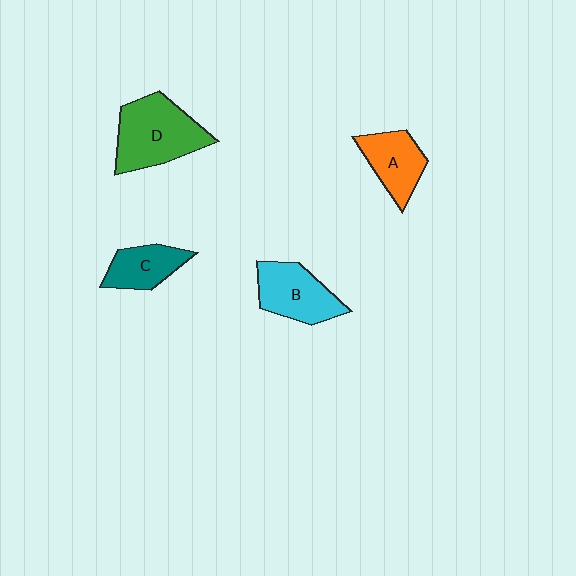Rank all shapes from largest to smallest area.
From largest to smallest: D (green), B (cyan), A (orange), C (teal).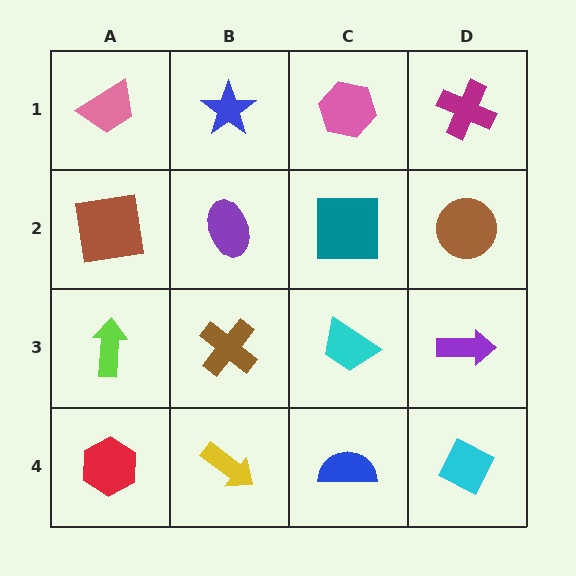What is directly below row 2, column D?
A purple arrow.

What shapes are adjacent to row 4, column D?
A purple arrow (row 3, column D), a blue semicircle (row 4, column C).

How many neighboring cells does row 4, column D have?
2.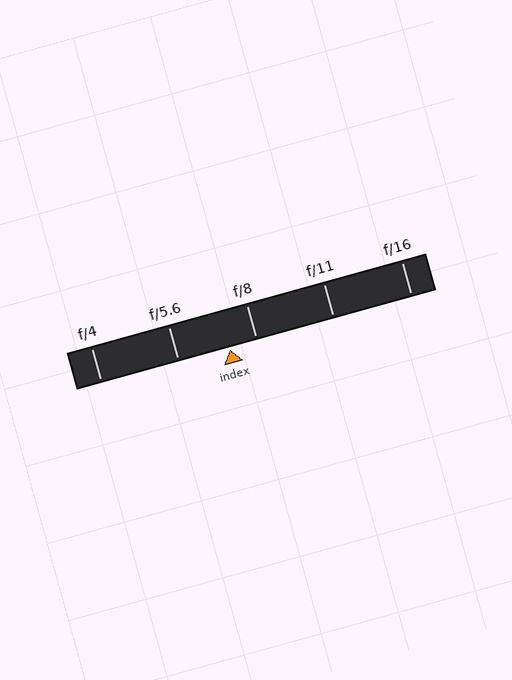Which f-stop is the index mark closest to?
The index mark is closest to f/8.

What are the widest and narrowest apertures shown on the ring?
The widest aperture shown is f/4 and the narrowest is f/16.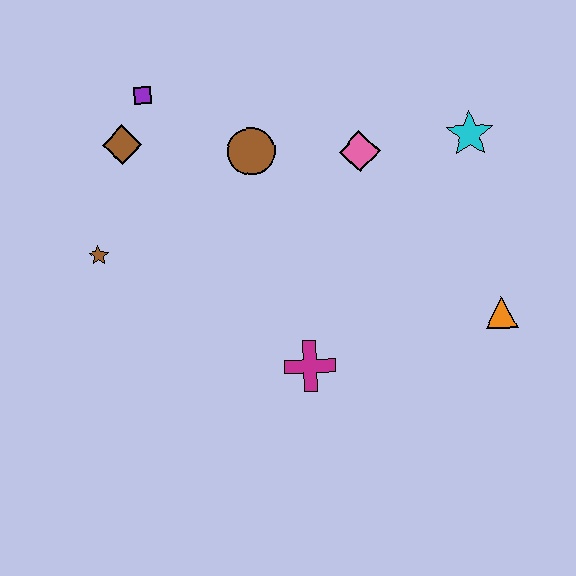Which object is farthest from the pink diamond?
The brown star is farthest from the pink diamond.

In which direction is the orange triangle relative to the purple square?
The orange triangle is to the right of the purple square.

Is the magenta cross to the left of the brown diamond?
No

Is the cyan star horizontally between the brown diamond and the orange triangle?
Yes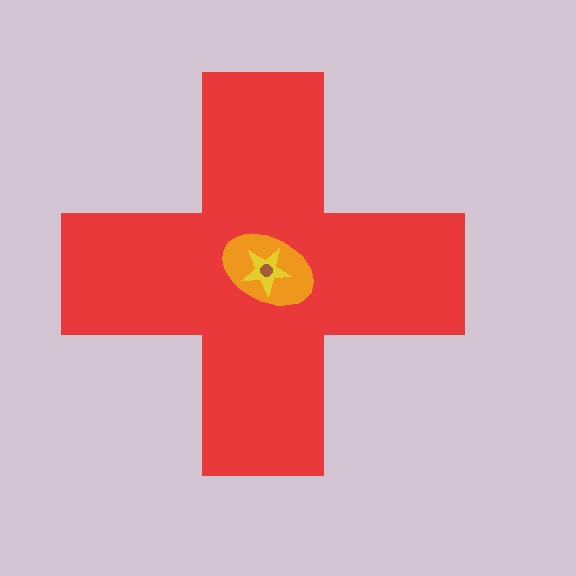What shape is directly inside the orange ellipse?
The yellow star.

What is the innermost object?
The brown circle.